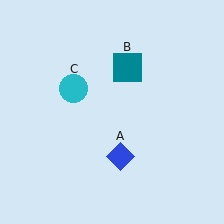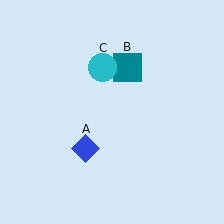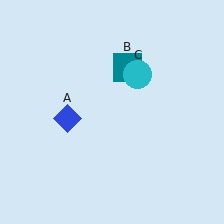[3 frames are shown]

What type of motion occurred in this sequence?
The blue diamond (object A), cyan circle (object C) rotated clockwise around the center of the scene.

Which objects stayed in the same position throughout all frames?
Teal square (object B) remained stationary.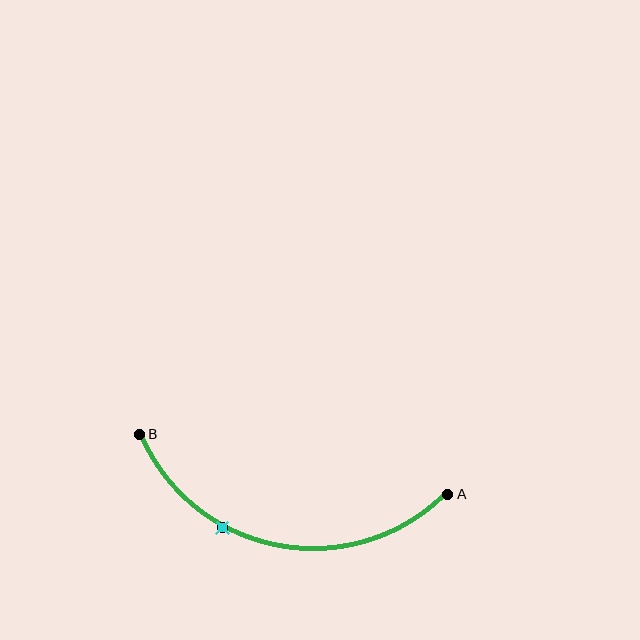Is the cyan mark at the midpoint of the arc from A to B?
No. The cyan mark lies on the arc but is closer to endpoint B. The arc midpoint would be at the point on the curve equidistant along the arc from both A and B.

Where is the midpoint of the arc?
The arc midpoint is the point on the curve farthest from the straight line joining A and B. It sits below that line.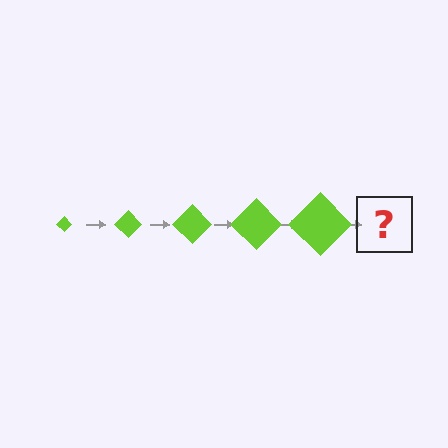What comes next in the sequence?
The next element should be a lime diamond, larger than the previous one.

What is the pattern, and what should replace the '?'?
The pattern is that the diamond gets progressively larger each step. The '?' should be a lime diamond, larger than the previous one.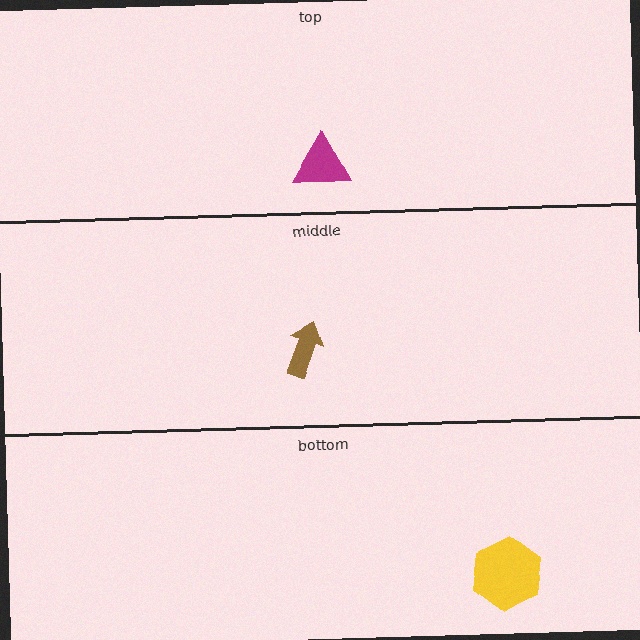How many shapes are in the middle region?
1.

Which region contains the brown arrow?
The middle region.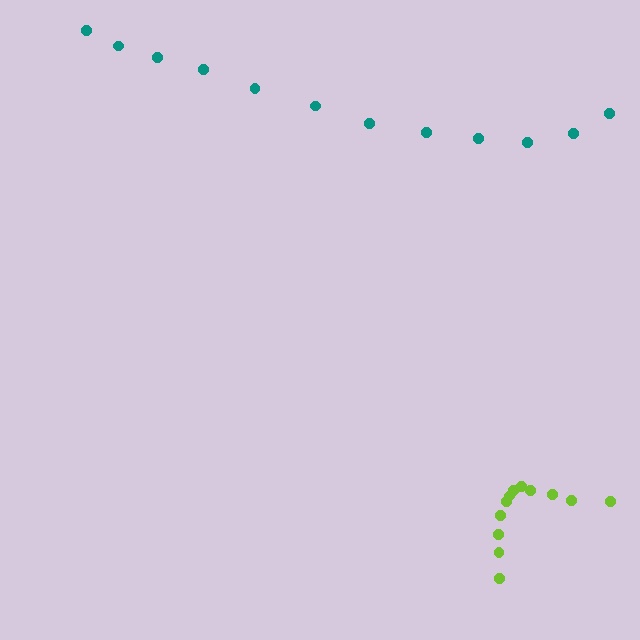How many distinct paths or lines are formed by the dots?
There are 2 distinct paths.